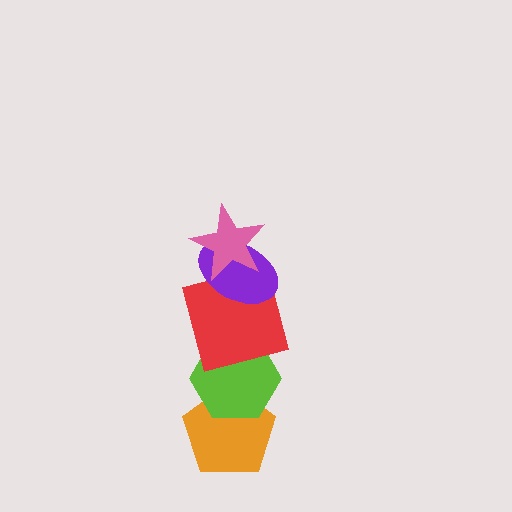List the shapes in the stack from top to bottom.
From top to bottom: the pink star, the purple ellipse, the red square, the lime hexagon, the orange pentagon.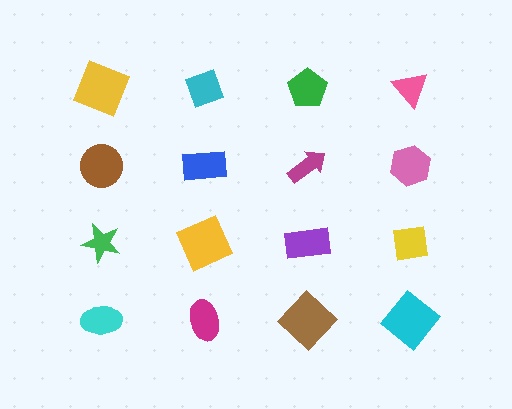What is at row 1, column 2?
A cyan diamond.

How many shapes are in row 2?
4 shapes.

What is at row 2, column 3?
A magenta arrow.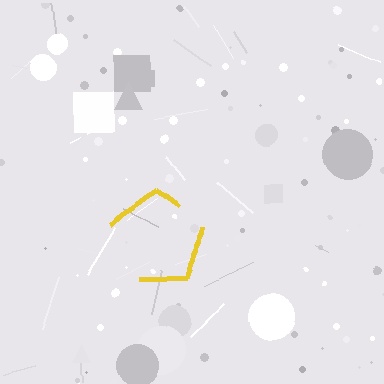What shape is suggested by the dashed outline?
The dashed outline suggests a pentagon.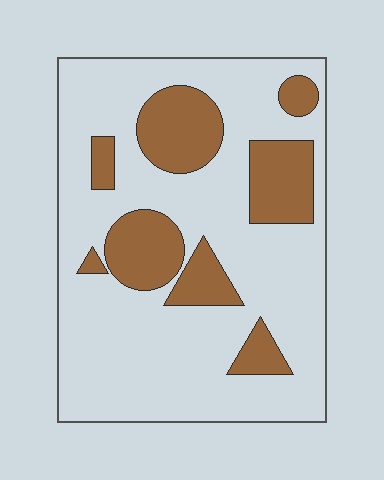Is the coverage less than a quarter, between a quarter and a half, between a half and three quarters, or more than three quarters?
Between a quarter and a half.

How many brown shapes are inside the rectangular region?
8.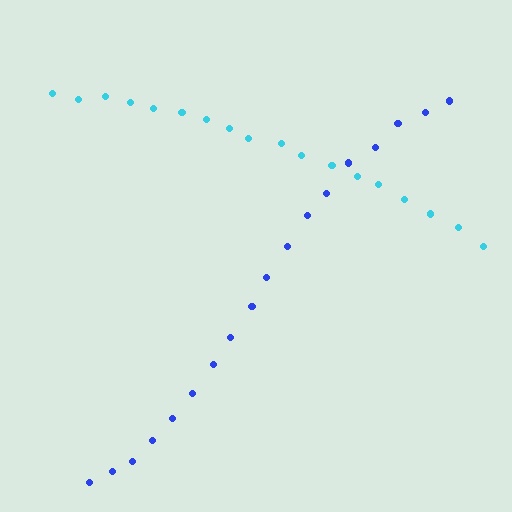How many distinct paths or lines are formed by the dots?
There are 2 distinct paths.